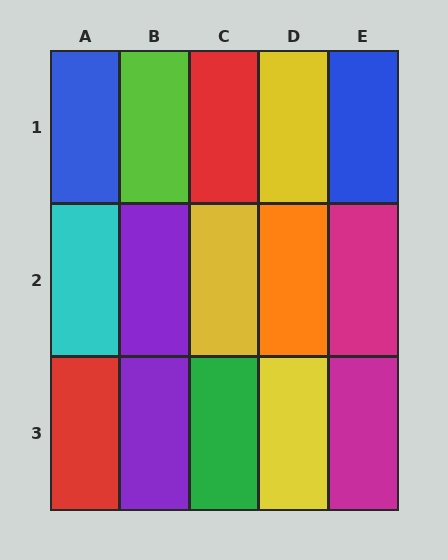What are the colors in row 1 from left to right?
Blue, lime, red, yellow, blue.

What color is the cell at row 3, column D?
Yellow.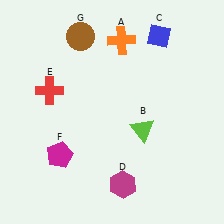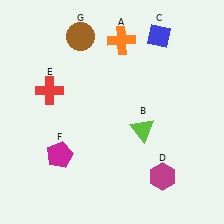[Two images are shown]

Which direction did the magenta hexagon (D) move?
The magenta hexagon (D) moved right.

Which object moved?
The magenta hexagon (D) moved right.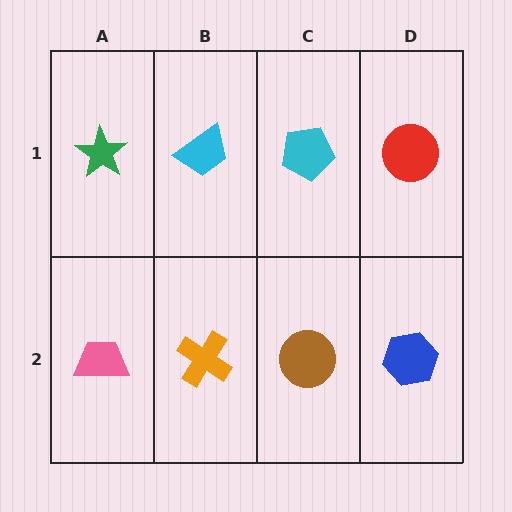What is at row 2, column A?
A pink trapezoid.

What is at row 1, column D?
A red circle.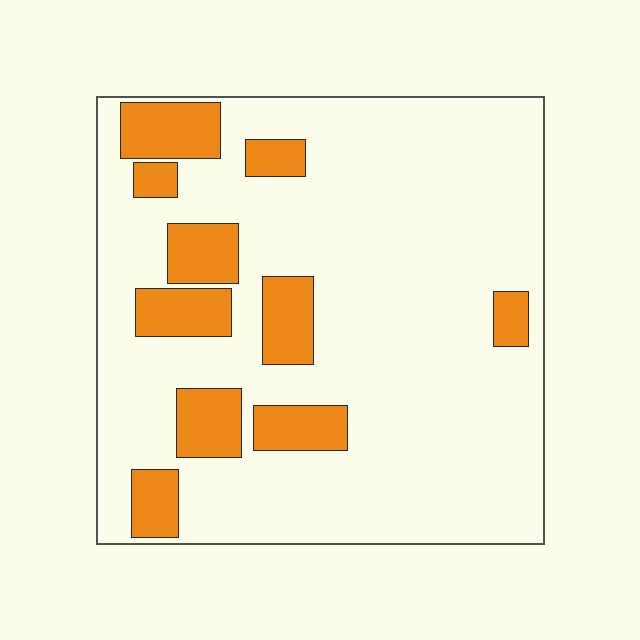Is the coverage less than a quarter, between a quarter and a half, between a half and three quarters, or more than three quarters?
Less than a quarter.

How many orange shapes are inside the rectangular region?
10.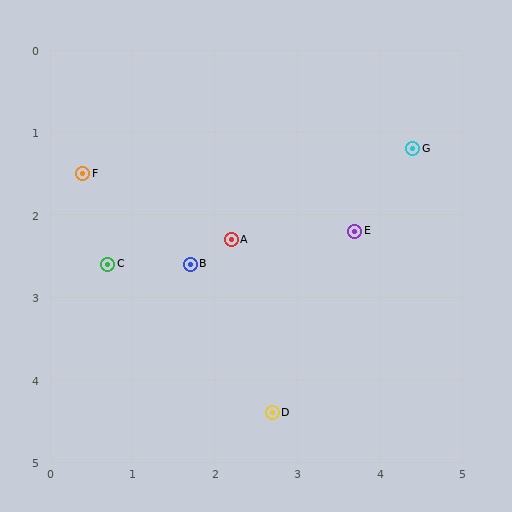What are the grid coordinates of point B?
Point B is at approximately (1.7, 2.6).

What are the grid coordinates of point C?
Point C is at approximately (0.7, 2.6).